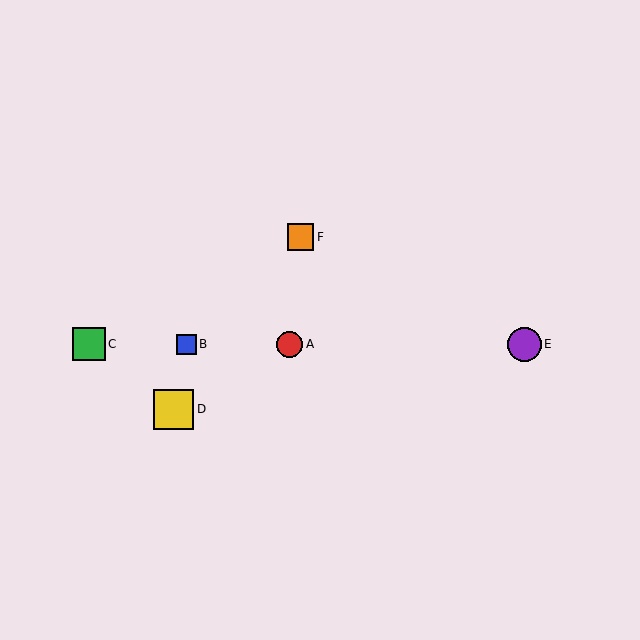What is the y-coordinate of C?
Object C is at y≈344.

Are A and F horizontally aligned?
No, A is at y≈344 and F is at y≈237.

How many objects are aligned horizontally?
4 objects (A, B, C, E) are aligned horizontally.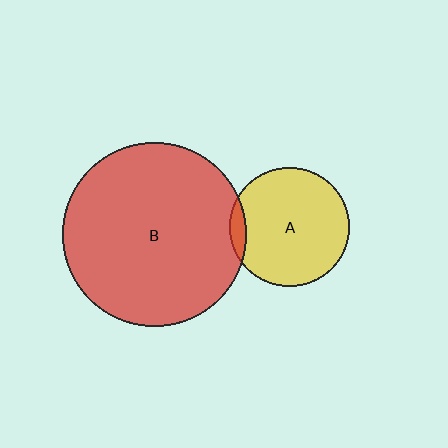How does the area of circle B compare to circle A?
Approximately 2.4 times.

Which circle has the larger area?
Circle B (red).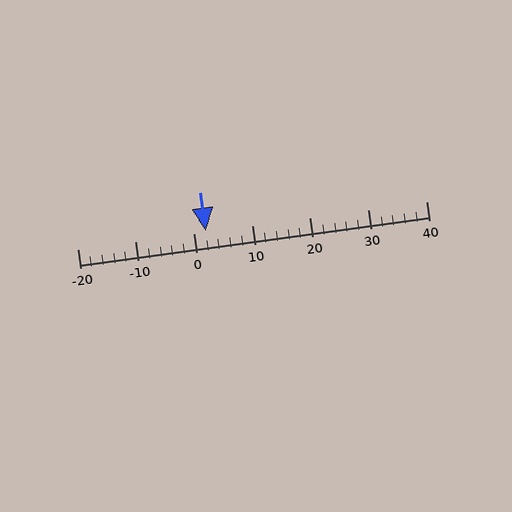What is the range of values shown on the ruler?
The ruler shows values from -20 to 40.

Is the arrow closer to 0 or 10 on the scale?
The arrow is closer to 0.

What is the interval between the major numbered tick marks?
The major tick marks are spaced 10 units apart.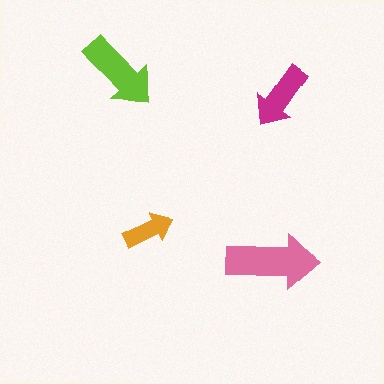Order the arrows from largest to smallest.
the pink one, the lime one, the magenta one, the orange one.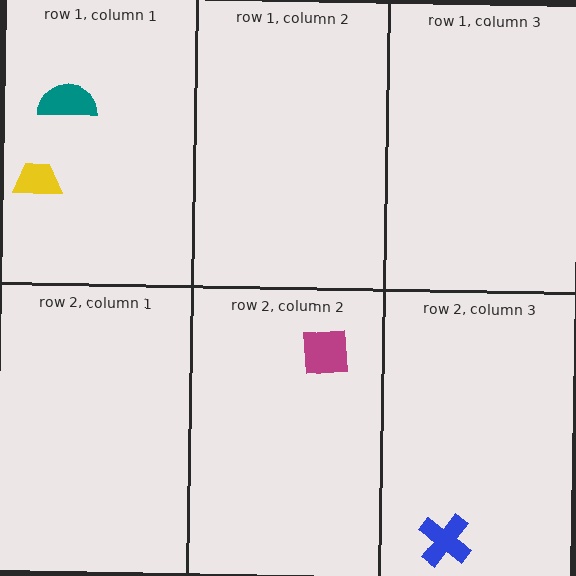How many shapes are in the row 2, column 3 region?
1.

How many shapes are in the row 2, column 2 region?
1.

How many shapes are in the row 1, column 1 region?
2.